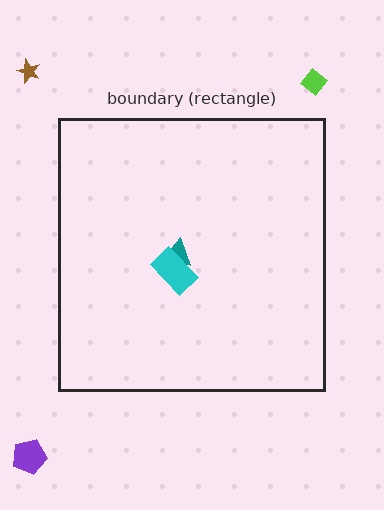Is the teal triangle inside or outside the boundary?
Inside.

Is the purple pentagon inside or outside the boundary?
Outside.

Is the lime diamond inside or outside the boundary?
Outside.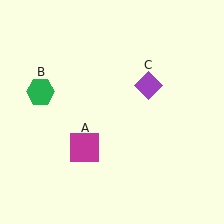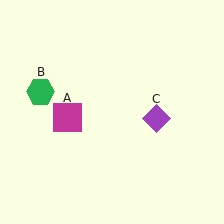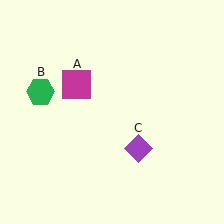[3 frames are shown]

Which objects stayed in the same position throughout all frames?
Green hexagon (object B) remained stationary.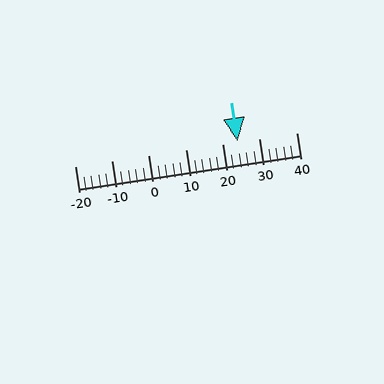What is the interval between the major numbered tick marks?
The major tick marks are spaced 10 units apart.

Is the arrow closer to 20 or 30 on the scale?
The arrow is closer to 20.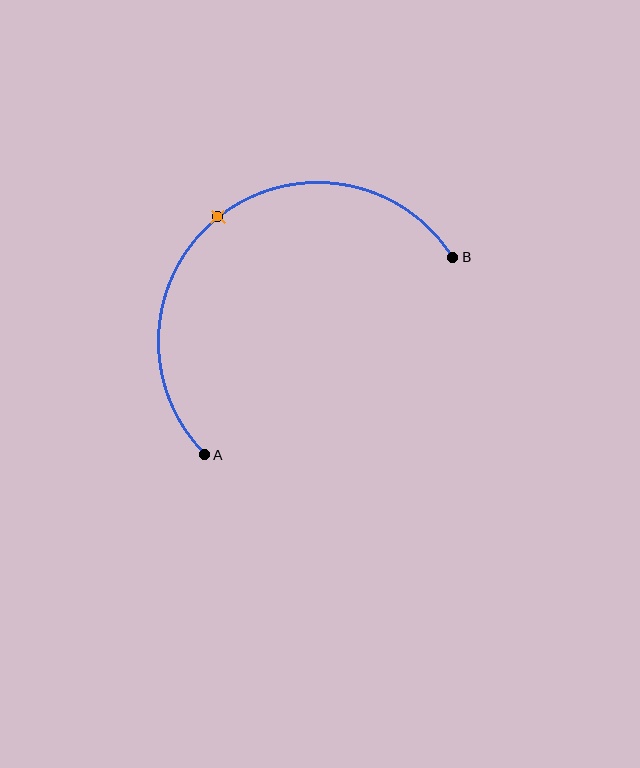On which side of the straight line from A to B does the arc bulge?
The arc bulges above and to the left of the straight line connecting A and B.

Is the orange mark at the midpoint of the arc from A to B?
Yes. The orange mark lies on the arc at equal arc-length from both A and B — it is the arc midpoint.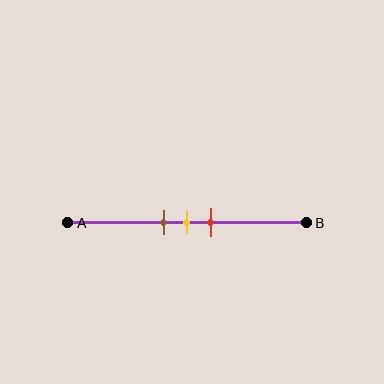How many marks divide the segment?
There are 3 marks dividing the segment.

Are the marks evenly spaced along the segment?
Yes, the marks are approximately evenly spaced.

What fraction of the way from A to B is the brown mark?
The brown mark is approximately 40% (0.4) of the way from A to B.